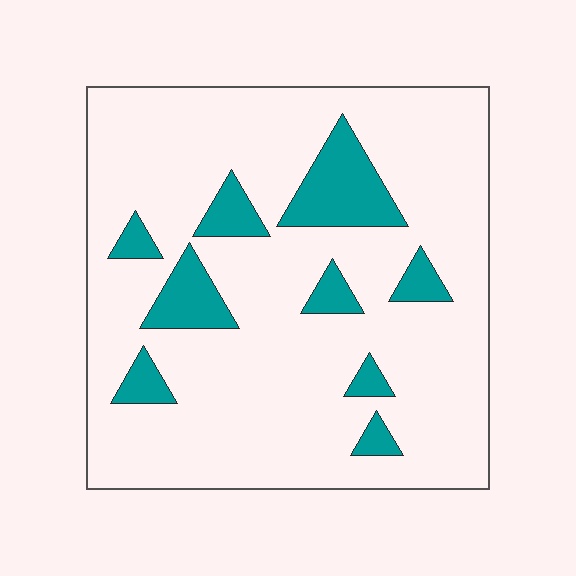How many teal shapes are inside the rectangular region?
9.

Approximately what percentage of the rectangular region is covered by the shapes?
Approximately 15%.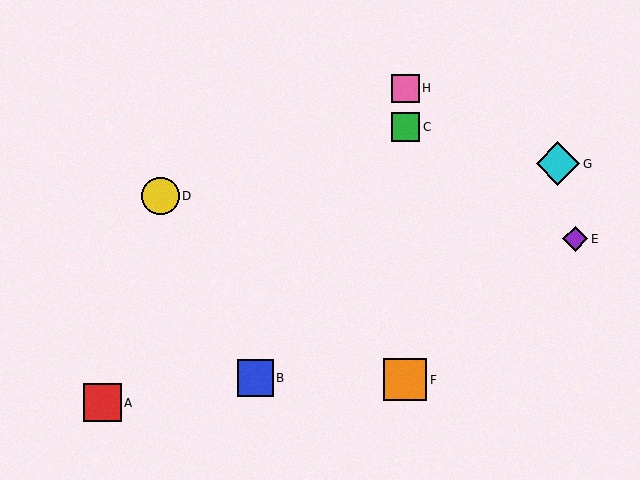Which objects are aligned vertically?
Objects C, F, H are aligned vertically.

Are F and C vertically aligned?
Yes, both are at x≈405.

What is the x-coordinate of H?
Object H is at x≈405.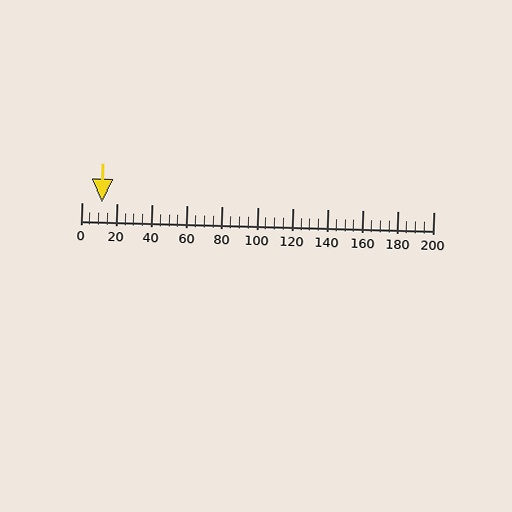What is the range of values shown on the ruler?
The ruler shows values from 0 to 200.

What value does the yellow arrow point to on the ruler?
The yellow arrow points to approximately 12.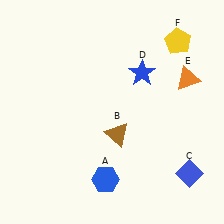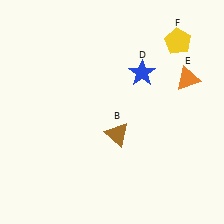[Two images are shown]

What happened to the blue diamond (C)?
The blue diamond (C) was removed in Image 2. It was in the bottom-right area of Image 1.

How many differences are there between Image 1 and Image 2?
There are 2 differences between the two images.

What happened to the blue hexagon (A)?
The blue hexagon (A) was removed in Image 2. It was in the bottom-left area of Image 1.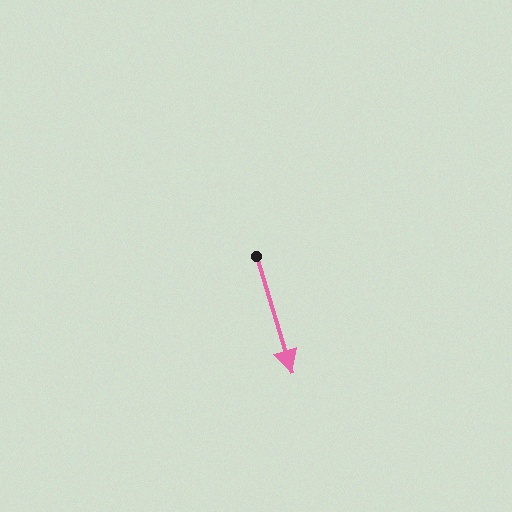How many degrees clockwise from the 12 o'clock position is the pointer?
Approximately 163 degrees.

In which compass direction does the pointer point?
South.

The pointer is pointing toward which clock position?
Roughly 5 o'clock.